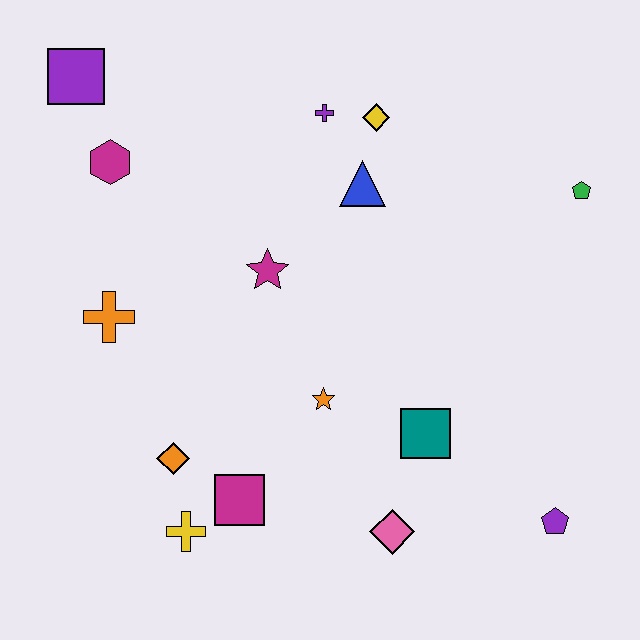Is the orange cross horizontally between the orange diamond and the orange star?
No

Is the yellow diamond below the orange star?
No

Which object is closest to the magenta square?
The yellow cross is closest to the magenta square.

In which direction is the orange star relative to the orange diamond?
The orange star is to the right of the orange diamond.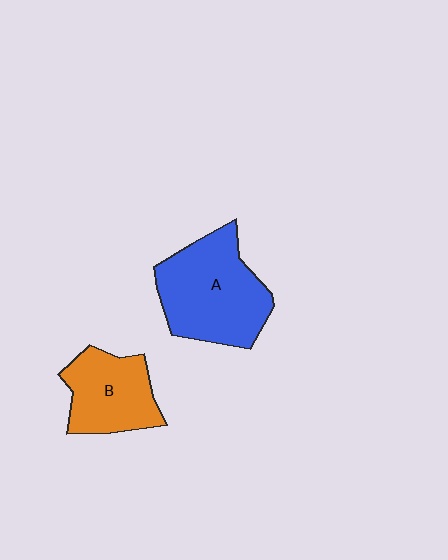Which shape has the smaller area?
Shape B (orange).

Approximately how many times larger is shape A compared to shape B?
Approximately 1.5 times.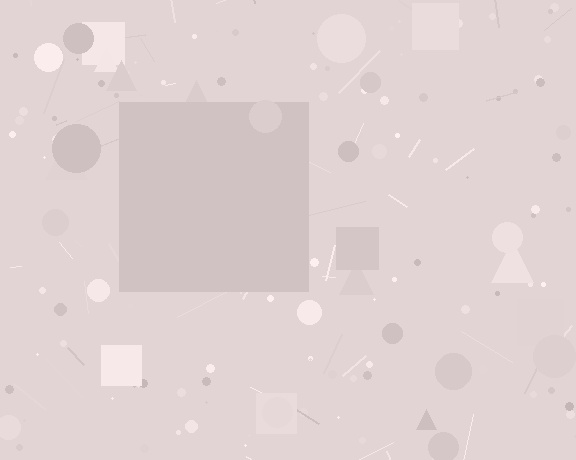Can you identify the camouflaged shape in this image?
The camouflaged shape is a square.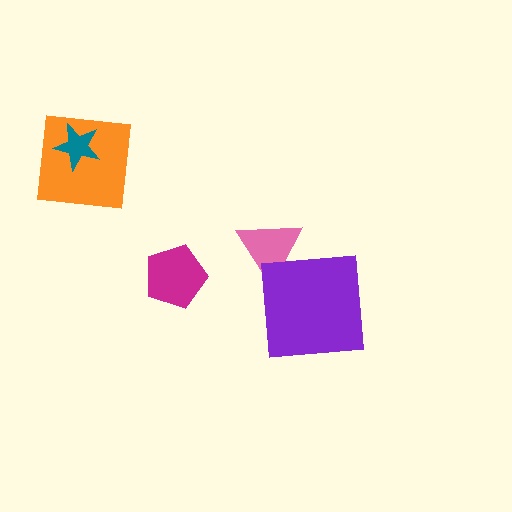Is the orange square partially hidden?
Yes, it is partially covered by another shape.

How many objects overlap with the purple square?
1 object overlaps with the purple square.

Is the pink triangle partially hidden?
Yes, it is partially covered by another shape.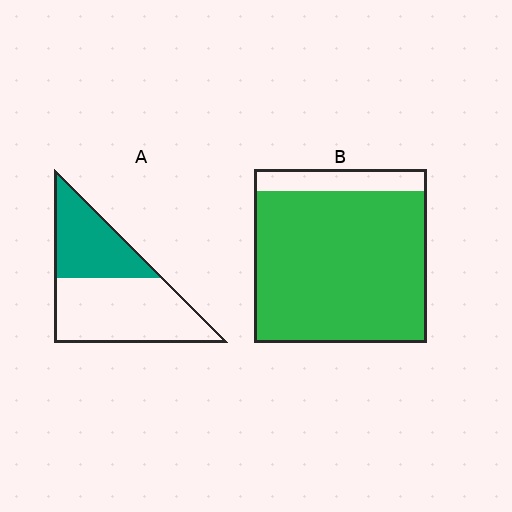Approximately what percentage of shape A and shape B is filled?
A is approximately 40% and B is approximately 85%.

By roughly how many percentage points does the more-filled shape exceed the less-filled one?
By roughly 50 percentage points (B over A).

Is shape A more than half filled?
No.